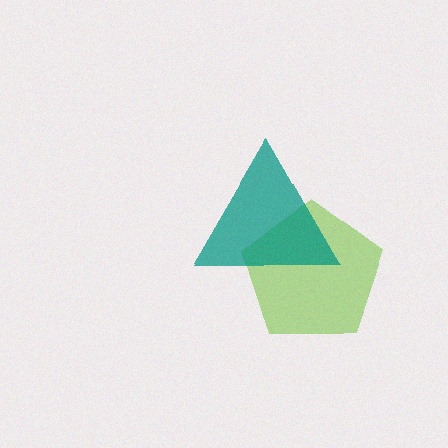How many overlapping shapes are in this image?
There are 2 overlapping shapes in the image.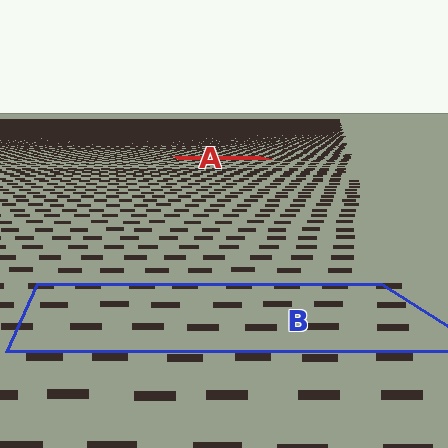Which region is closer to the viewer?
Region B is closer. The texture elements there are larger and more spread out.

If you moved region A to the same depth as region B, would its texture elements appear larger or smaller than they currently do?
They would appear larger. At a closer depth, the same texture elements are projected at a bigger on-screen size.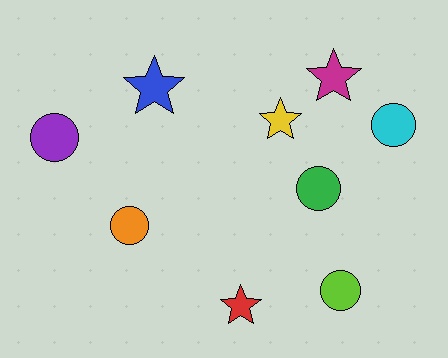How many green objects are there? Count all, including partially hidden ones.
There is 1 green object.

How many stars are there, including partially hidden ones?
There are 4 stars.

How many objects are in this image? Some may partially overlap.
There are 9 objects.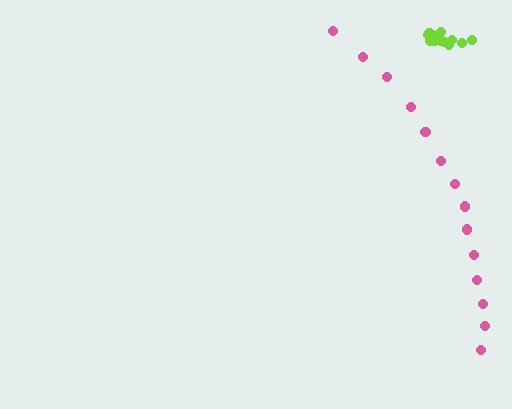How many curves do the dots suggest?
There are 2 distinct paths.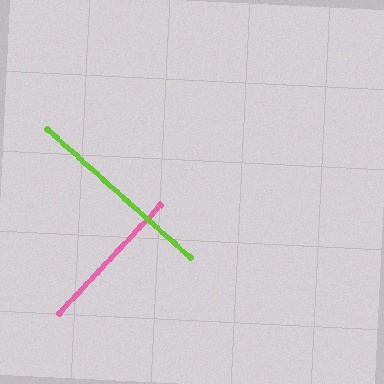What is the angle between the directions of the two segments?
Approximately 89 degrees.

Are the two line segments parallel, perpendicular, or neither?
Perpendicular — they meet at approximately 89°.